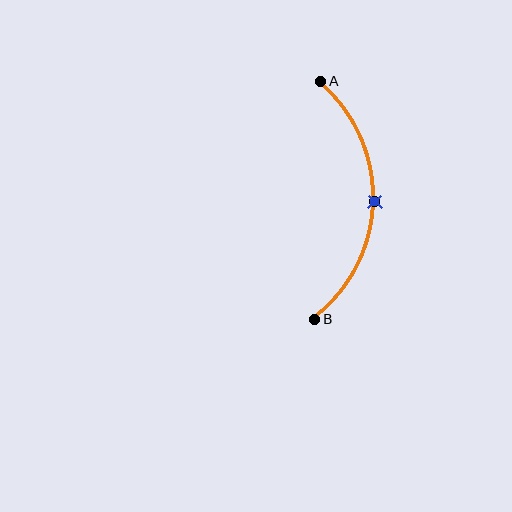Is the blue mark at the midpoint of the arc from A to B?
Yes. The blue mark lies on the arc at equal arc-length from both A and B — it is the arc midpoint.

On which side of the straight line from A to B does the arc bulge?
The arc bulges to the right of the straight line connecting A and B.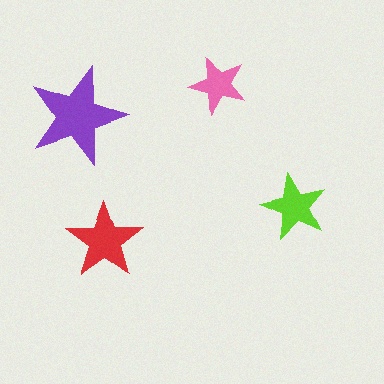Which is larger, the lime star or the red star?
The red one.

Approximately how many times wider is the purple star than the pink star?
About 1.5 times wider.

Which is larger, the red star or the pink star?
The red one.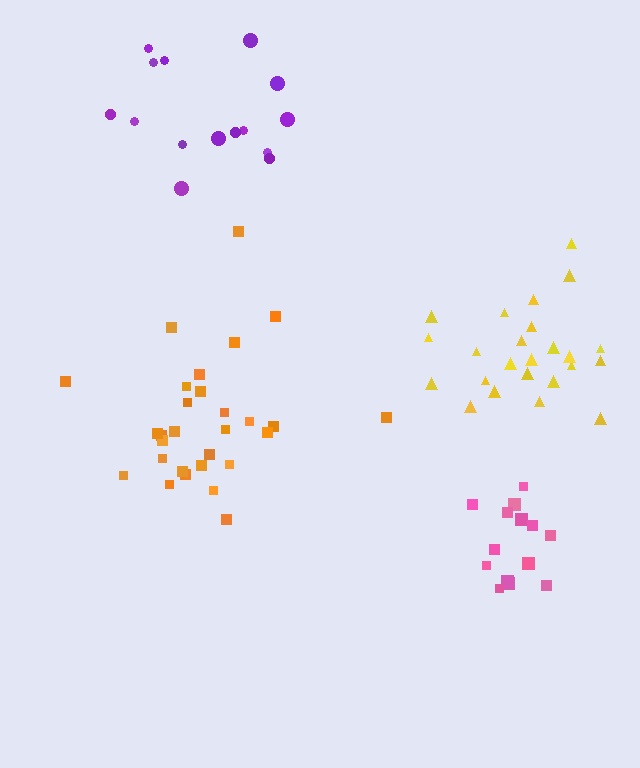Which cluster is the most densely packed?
Pink.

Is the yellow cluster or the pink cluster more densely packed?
Pink.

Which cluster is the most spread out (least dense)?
Purple.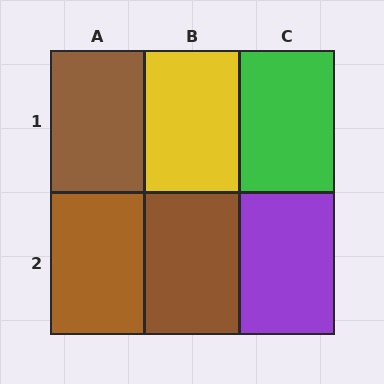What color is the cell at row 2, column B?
Brown.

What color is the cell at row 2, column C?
Purple.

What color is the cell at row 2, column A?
Brown.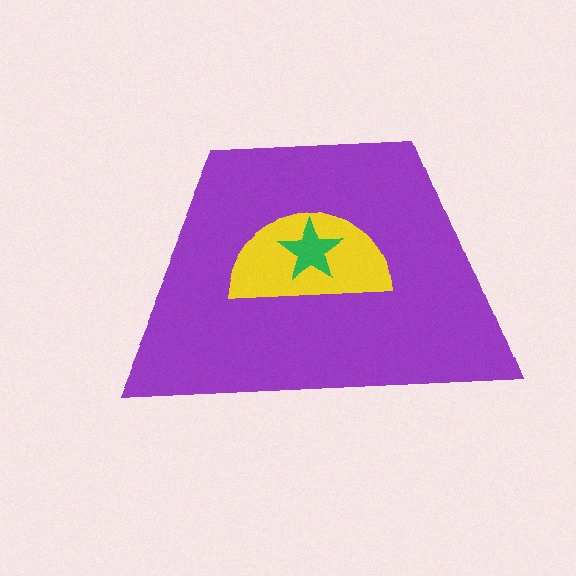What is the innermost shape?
The green star.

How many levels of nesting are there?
3.